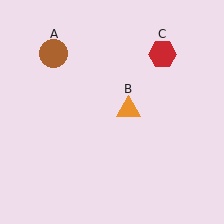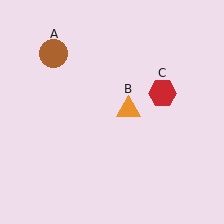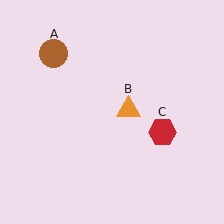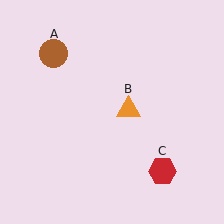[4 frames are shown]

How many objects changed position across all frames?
1 object changed position: red hexagon (object C).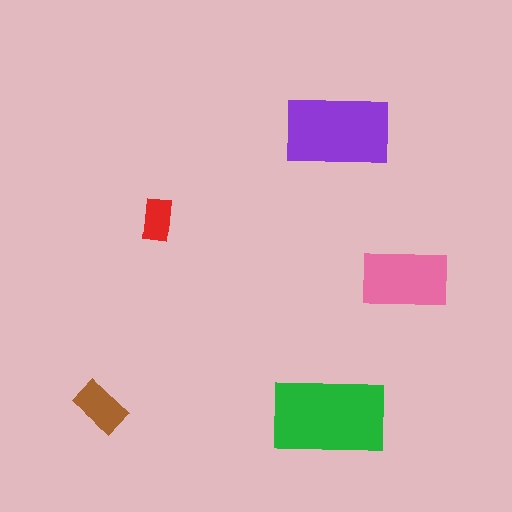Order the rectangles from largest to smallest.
the green one, the purple one, the pink one, the brown one, the red one.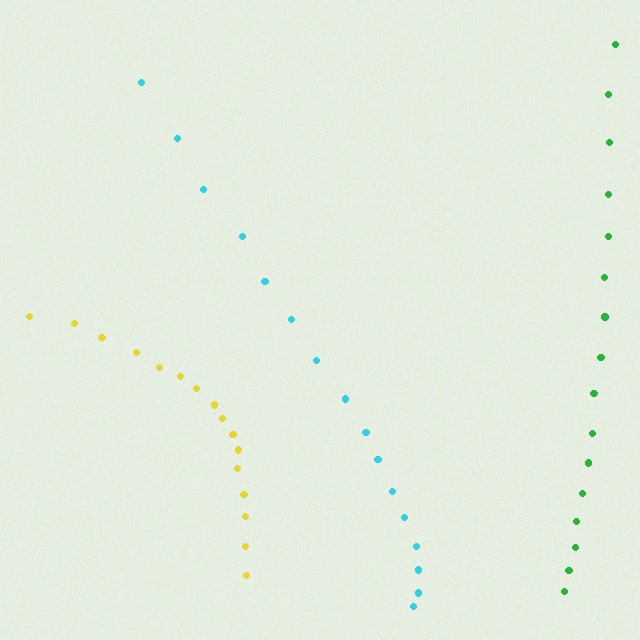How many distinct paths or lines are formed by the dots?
There are 3 distinct paths.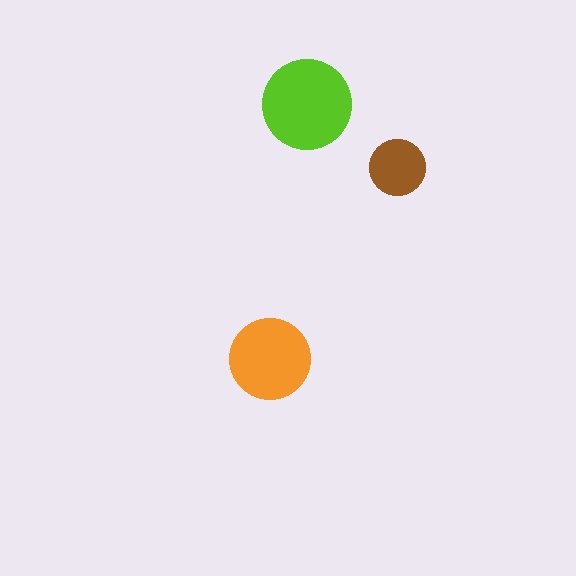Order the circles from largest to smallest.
the lime one, the orange one, the brown one.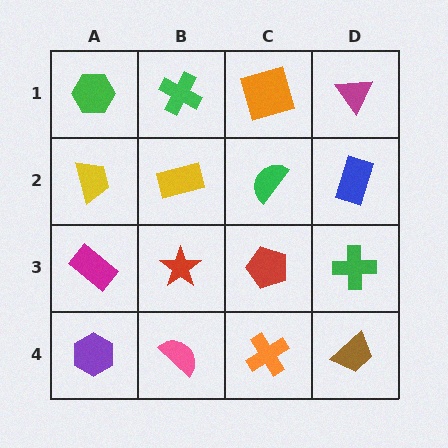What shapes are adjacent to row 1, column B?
A yellow rectangle (row 2, column B), a green hexagon (row 1, column A), an orange square (row 1, column C).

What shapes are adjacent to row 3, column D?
A blue rectangle (row 2, column D), a brown trapezoid (row 4, column D), a red pentagon (row 3, column C).